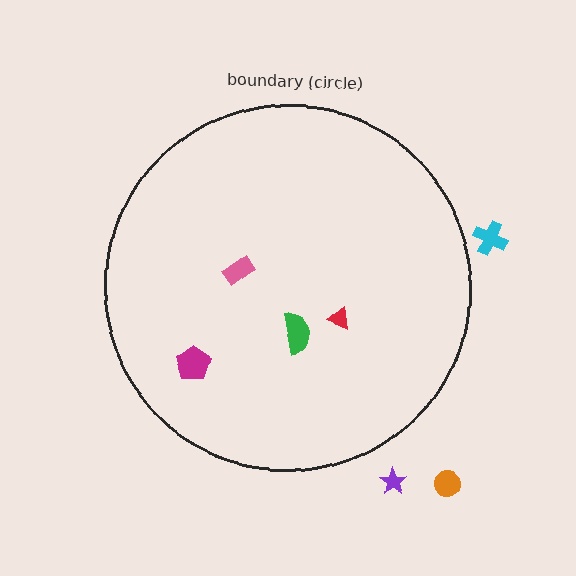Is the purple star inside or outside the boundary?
Outside.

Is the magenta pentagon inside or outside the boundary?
Inside.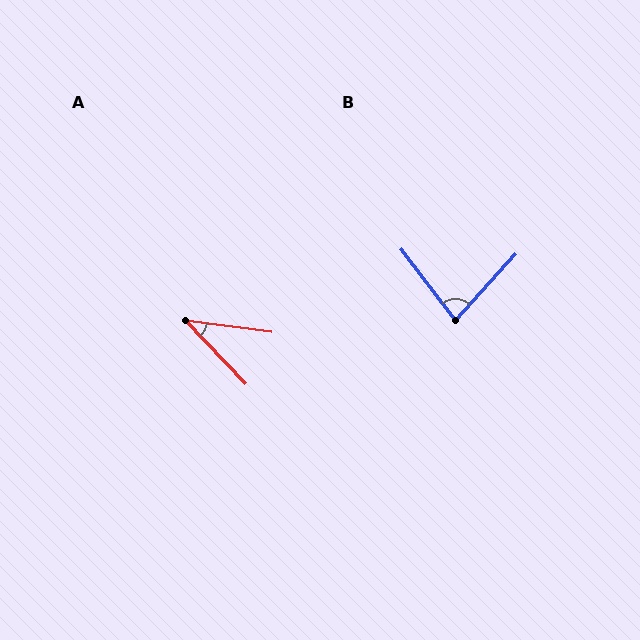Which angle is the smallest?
A, at approximately 39 degrees.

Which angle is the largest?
B, at approximately 79 degrees.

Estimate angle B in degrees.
Approximately 79 degrees.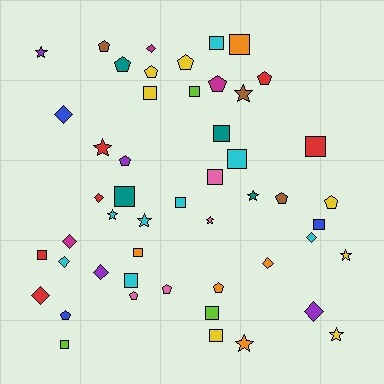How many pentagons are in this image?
There are 13 pentagons.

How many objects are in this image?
There are 50 objects.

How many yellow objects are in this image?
There are 7 yellow objects.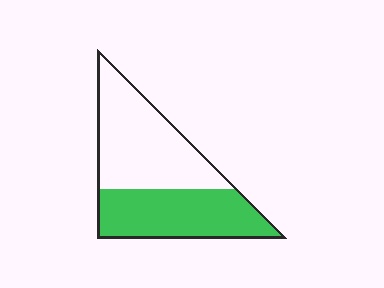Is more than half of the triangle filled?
No.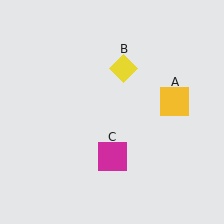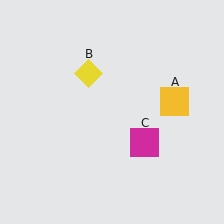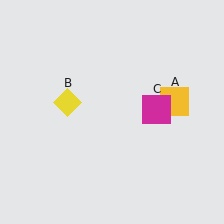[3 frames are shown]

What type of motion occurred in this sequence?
The yellow diamond (object B), magenta square (object C) rotated counterclockwise around the center of the scene.